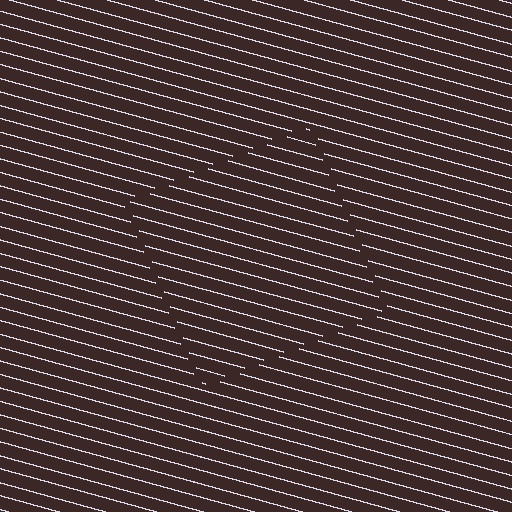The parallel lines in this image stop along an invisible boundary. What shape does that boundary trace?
An illusory square. The interior of the shape contains the same grating, shifted by half a period — the contour is defined by the phase discontinuity where line-ends from the inner and outer gratings abut.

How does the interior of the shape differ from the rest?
The interior of the shape contains the same grating, shifted by half a period — the contour is defined by the phase discontinuity where line-ends from the inner and outer gratings abut.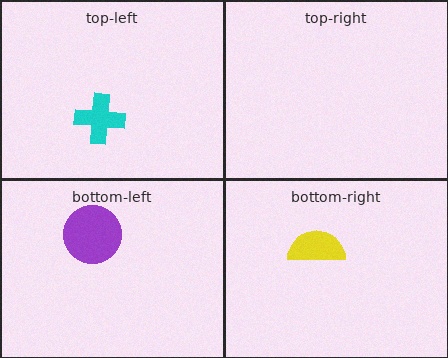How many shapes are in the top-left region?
1.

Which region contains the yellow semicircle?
The bottom-right region.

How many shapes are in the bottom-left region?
1.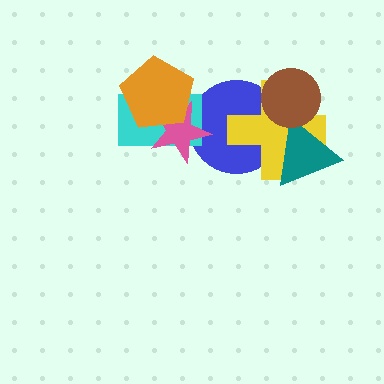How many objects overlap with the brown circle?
3 objects overlap with the brown circle.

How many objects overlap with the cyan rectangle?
3 objects overlap with the cyan rectangle.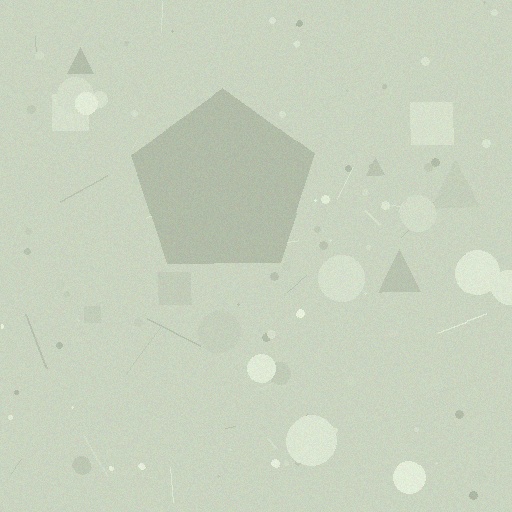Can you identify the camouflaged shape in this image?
The camouflaged shape is a pentagon.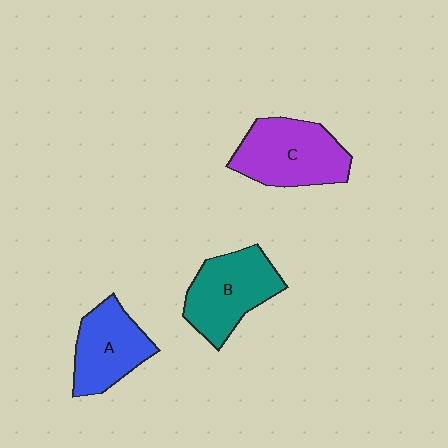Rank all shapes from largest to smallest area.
From largest to smallest: C (purple), B (teal), A (blue).